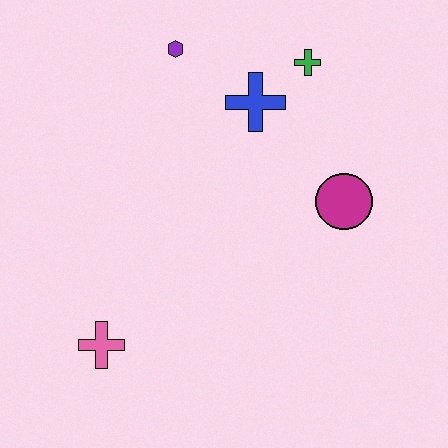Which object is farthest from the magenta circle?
The pink cross is farthest from the magenta circle.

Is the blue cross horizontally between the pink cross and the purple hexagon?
No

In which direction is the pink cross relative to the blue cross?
The pink cross is below the blue cross.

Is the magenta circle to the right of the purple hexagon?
Yes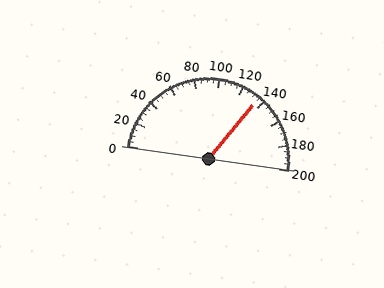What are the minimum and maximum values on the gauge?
The gauge ranges from 0 to 200.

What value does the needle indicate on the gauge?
The needle indicates approximately 135.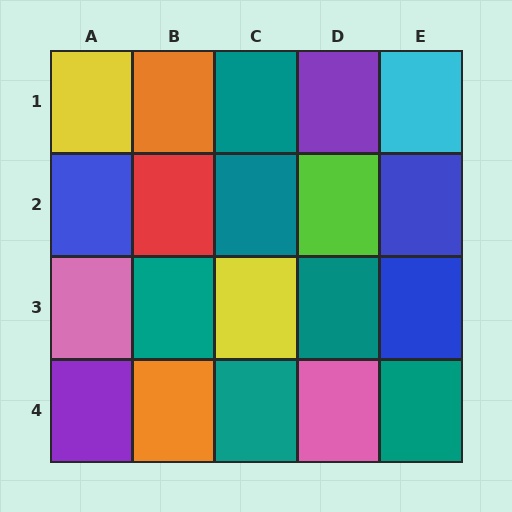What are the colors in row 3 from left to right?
Pink, teal, yellow, teal, blue.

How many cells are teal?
6 cells are teal.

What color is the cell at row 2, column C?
Teal.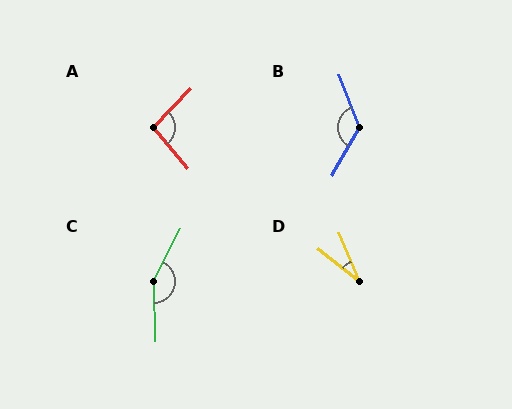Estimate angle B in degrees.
Approximately 129 degrees.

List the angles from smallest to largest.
D (28°), A (96°), B (129°), C (151°).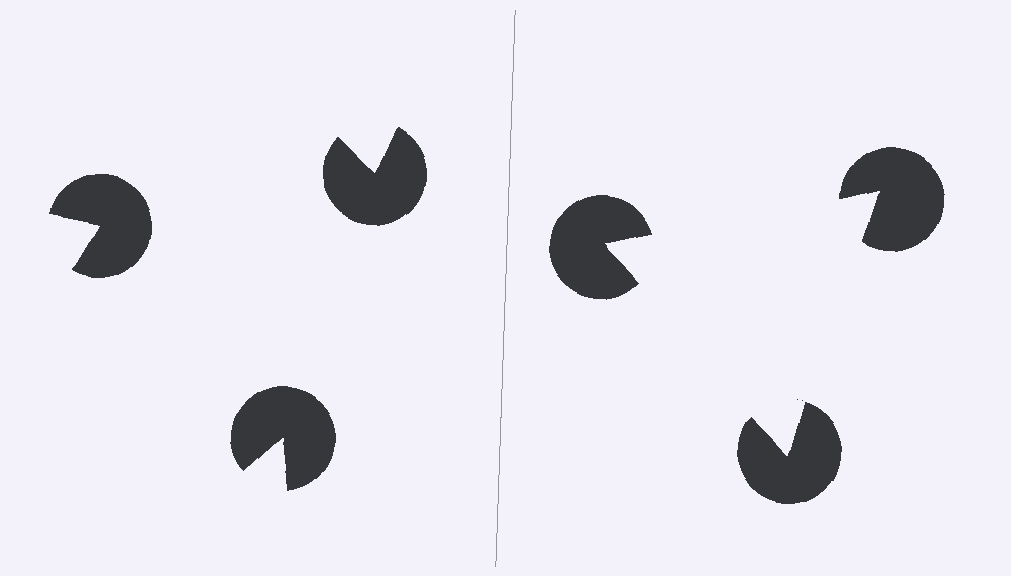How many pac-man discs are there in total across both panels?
6 — 3 on each side.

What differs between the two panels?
The pac-man discs are positioned identically on both sides; only the wedge orientations differ. On the right they align to a triangle; on the left they are misaligned.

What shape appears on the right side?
An illusory triangle.